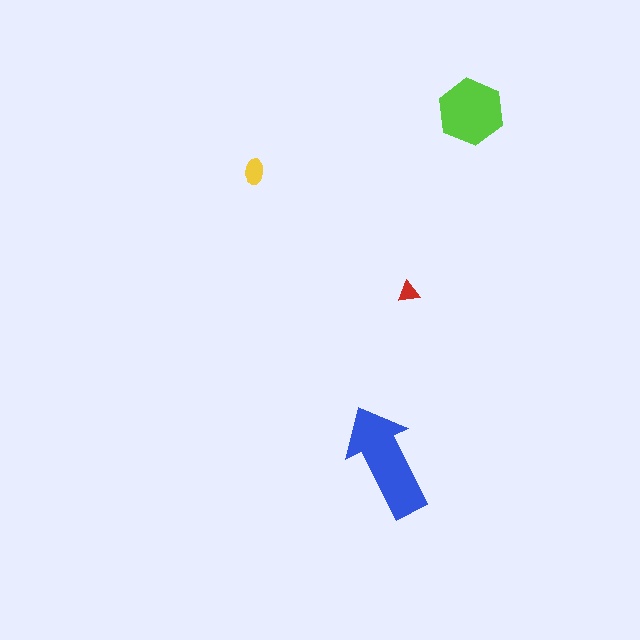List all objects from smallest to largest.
The red triangle, the yellow ellipse, the lime hexagon, the blue arrow.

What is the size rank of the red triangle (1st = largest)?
4th.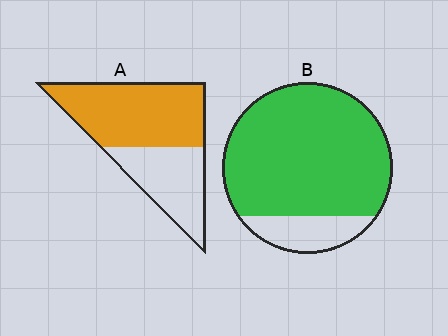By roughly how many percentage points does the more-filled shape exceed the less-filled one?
By roughly 25 percentage points (B over A).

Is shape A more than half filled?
Yes.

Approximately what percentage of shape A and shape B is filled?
A is approximately 60% and B is approximately 85%.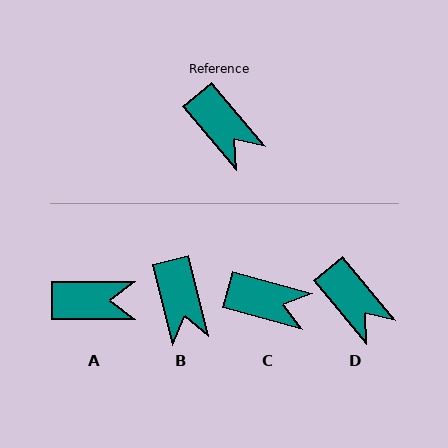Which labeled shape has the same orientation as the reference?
D.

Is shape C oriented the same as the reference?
No, it is off by about 35 degrees.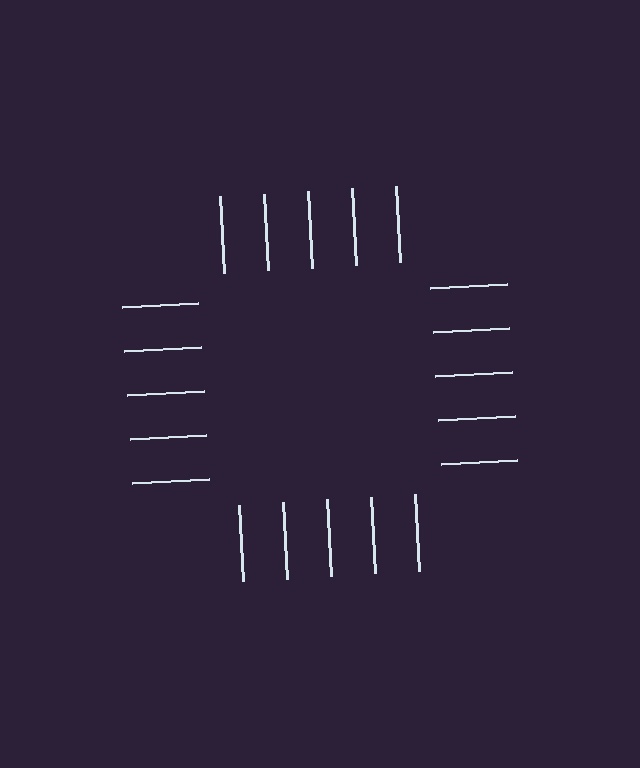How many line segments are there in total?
20 — 5 along each of the 4 edges.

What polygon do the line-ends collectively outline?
An illusory square — the line segments terminate on its edges but no continuous stroke is drawn.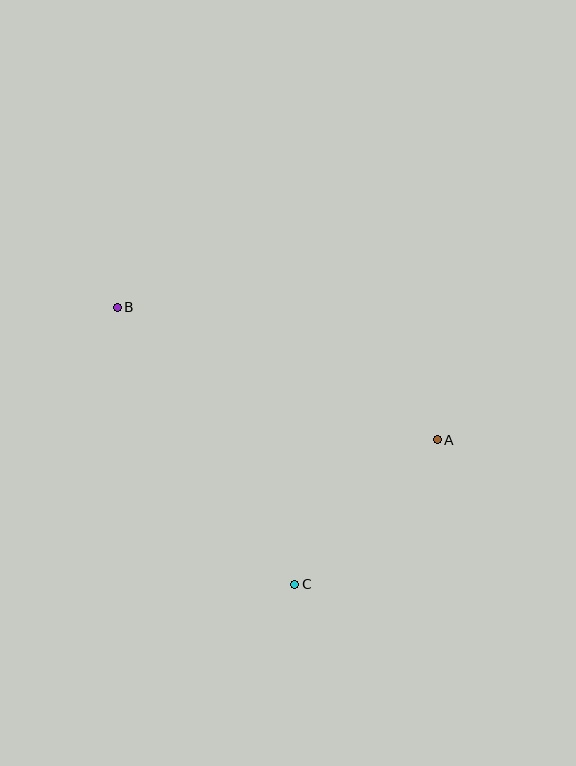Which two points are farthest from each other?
Points A and B are farthest from each other.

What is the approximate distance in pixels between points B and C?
The distance between B and C is approximately 329 pixels.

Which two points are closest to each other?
Points A and C are closest to each other.